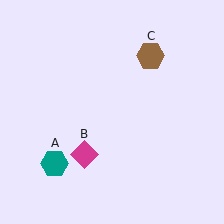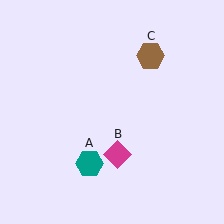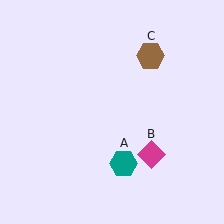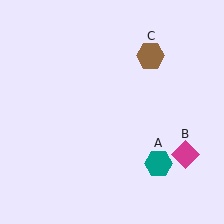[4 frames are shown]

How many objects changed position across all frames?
2 objects changed position: teal hexagon (object A), magenta diamond (object B).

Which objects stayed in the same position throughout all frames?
Brown hexagon (object C) remained stationary.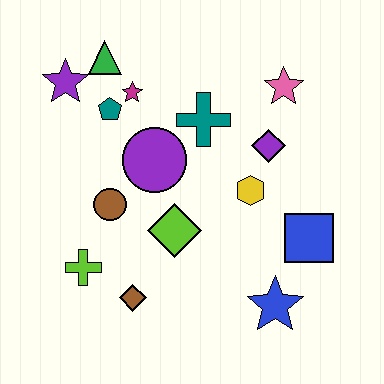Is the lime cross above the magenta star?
No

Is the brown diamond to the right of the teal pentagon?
Yes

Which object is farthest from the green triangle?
The blue star is farthest from the green triangle.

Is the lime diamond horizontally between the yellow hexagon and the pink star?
No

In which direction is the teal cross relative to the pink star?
The teal cross is to the left of the pink star.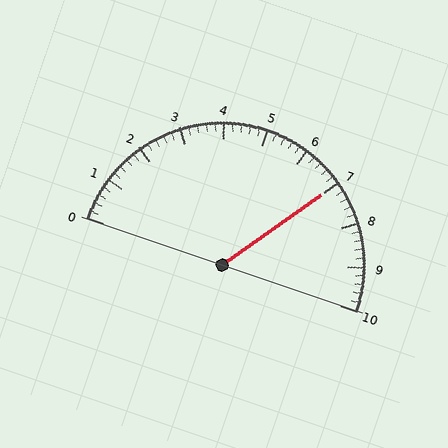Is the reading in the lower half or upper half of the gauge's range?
The reading is in the upper half of the range (0 to 10).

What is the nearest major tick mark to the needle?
The nearest major tick mark is 7.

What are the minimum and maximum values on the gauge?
The gauge ranges from 0 to 10.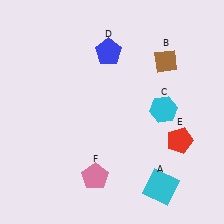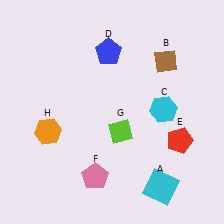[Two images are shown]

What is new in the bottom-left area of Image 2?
An orange hexagon (H) was added in the bottom-left area of Image 2.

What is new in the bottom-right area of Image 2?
A lime diamond (G) was added in the bottom-right area of Image 2.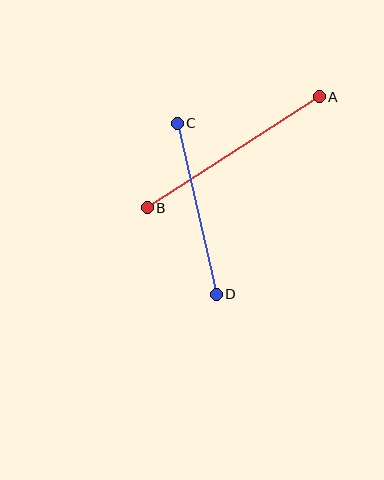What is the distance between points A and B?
The distance is approximately 205 pixels.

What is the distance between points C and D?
The distance is approximately 175 pixels.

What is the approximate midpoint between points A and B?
The midpoint is at approximately (233, 152) pixels.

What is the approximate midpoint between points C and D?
The midpoint is at approximately (197, 209) pixels.